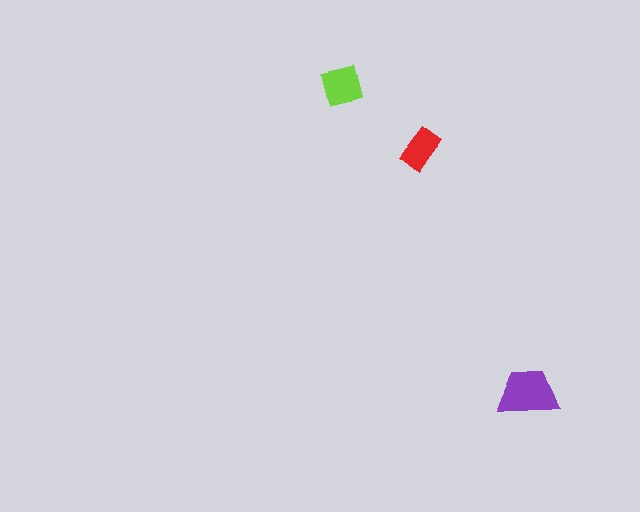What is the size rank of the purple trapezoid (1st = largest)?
1st.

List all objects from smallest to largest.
The red rectangle, the lime square, the purple trapezoid.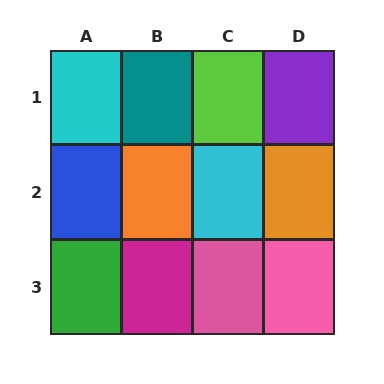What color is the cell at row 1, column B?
Teal.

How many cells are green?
1 cell is green.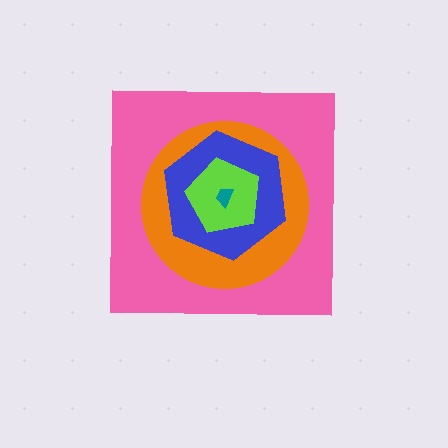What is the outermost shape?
The pink square.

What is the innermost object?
The teal trapezoid.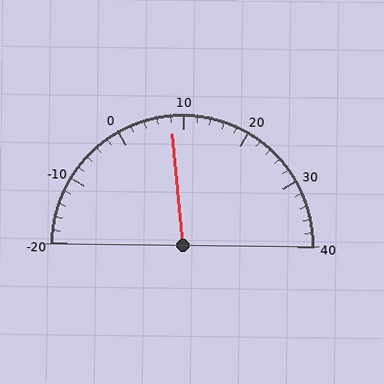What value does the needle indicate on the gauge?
The needle indicates approximately 8.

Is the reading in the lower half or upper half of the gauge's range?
The reading is in the lower half of the range (-20 to 40).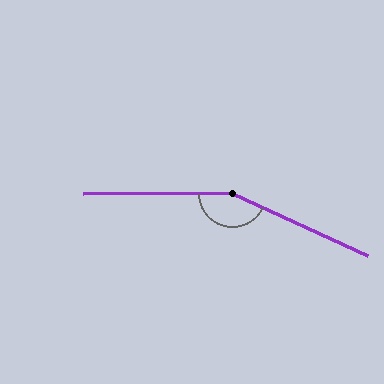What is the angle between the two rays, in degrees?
Approximately 155 degrees.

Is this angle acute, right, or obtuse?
It is obtuse.